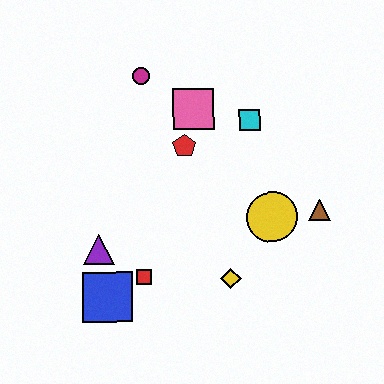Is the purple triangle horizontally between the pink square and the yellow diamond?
No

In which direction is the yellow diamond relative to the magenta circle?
The yellow diamond is below the magenta circle.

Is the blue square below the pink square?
Yes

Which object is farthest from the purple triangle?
The brown triangle is farthest from the purple triangle.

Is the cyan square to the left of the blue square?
No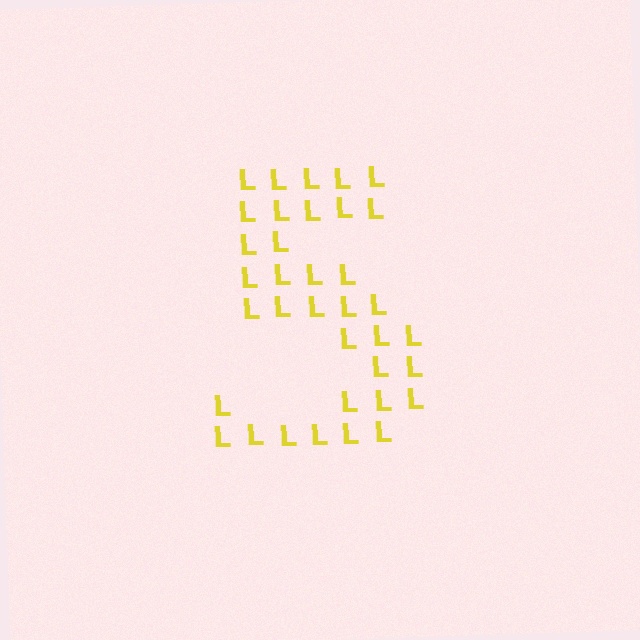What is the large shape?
The large shape is the digit 5.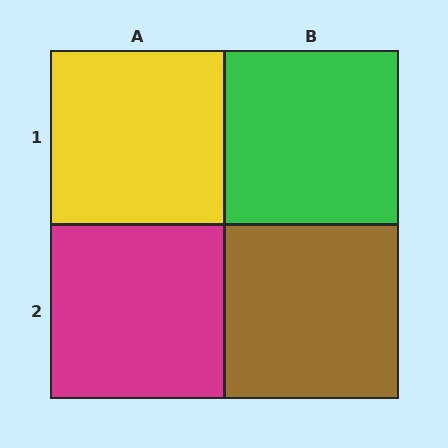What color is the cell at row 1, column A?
Yellow.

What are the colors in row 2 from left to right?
Magenta, brown.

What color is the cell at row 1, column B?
Green.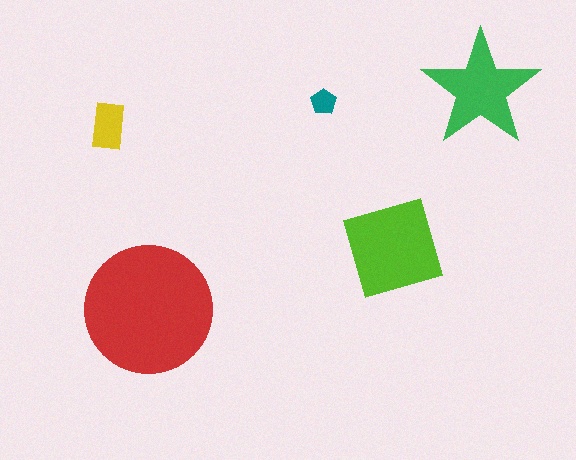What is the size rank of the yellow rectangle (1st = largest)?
4th.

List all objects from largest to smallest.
The red circle, the lime diamond, the green star, the yellow rectangle, the teal pentagon.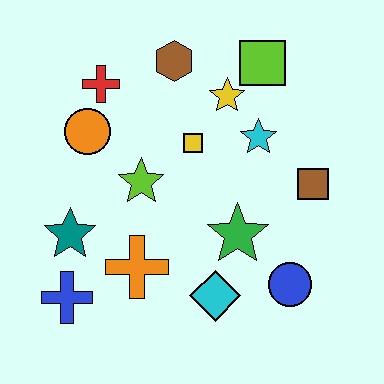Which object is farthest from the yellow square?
The blue cross is farthest from the yellow square.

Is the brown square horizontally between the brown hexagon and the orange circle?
No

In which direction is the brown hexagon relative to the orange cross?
The brown hexagon is above the orange cross.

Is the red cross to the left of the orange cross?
Yes